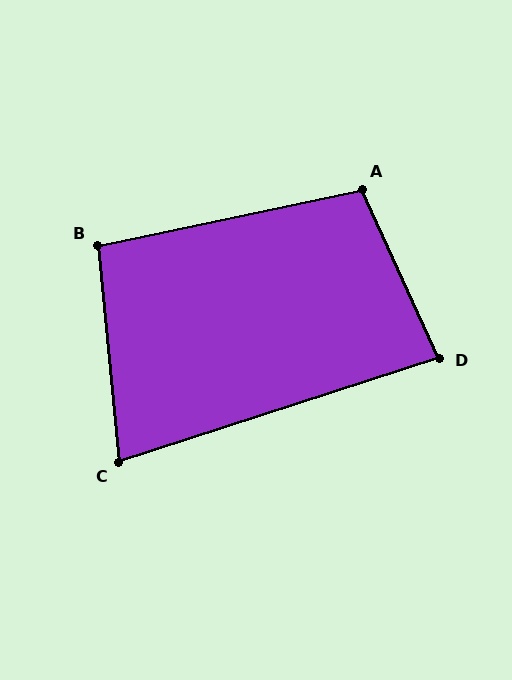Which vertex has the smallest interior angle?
C, at approximately 77 degrees.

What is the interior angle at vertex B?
Approximately 96 degrees (obtuse).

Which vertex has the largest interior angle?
A, at approximately 103 degrees.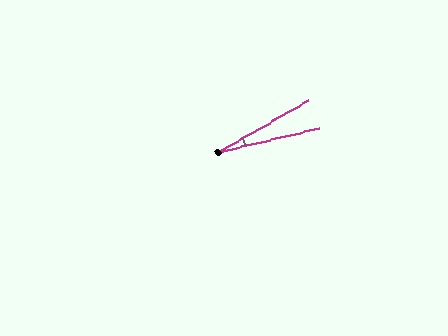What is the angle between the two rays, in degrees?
Approximately 16 degrees.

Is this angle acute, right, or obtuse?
It is acute.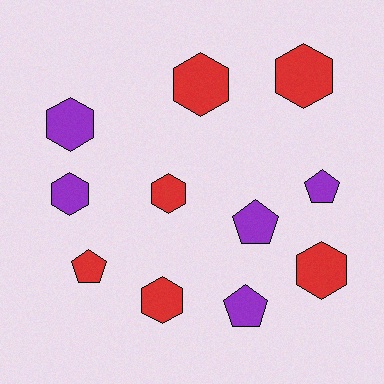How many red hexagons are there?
There are 5 red hexagons.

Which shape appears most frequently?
Hexagon, with 7 objects.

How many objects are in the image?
There are 11 objects.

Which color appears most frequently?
Red, with 6 objects.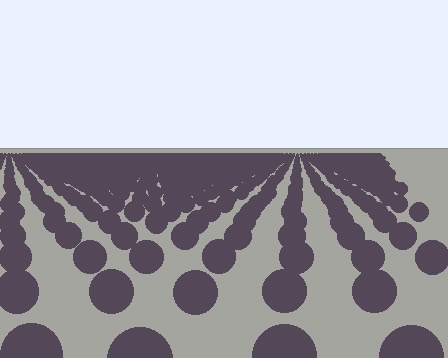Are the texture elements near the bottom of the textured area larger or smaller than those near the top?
Larger. Near the bottom, elements are closer to the viewer and appear at a bigger on-screen size.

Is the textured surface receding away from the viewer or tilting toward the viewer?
The surface is receding away from the viewer. Texture elements get smaller and denser toward the top.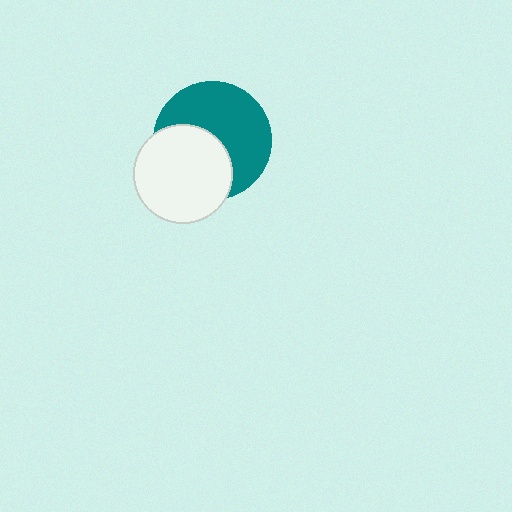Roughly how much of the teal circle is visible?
About half of it is visible (roughly 58%).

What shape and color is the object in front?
The object in front is a white circle.